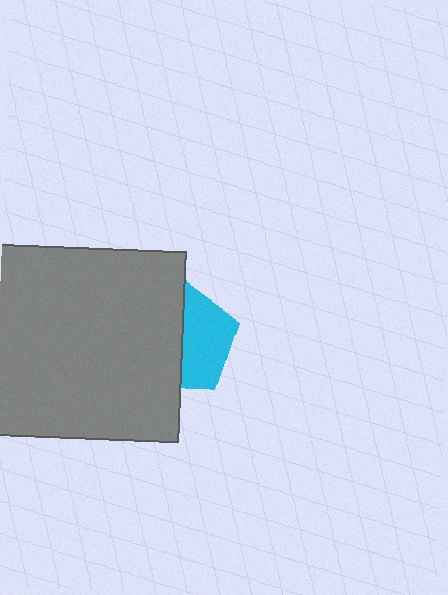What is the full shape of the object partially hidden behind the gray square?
The partially hidden object is a cyan pentagon.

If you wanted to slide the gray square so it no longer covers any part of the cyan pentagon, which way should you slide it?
Slide it left — that is the most direct way to separate the two shapes.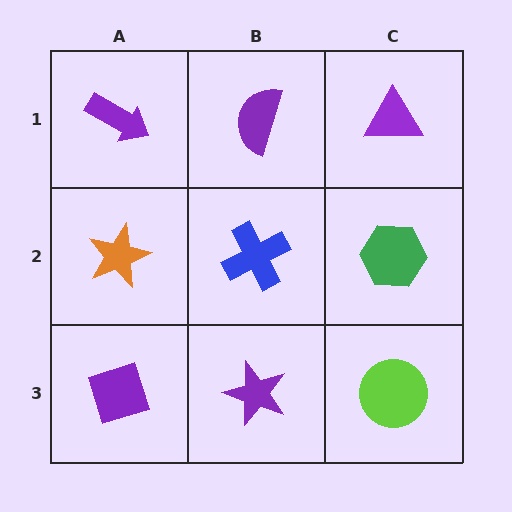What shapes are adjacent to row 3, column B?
A blue cross (row 2, column B), a purple diamond (row 3, column A), a lime circle (row 3, column C).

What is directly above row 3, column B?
A blue cross.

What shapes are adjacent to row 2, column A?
A purple arrow (row 1, column A), a purple diamond (row 3, column A), a blue cross (row 2, column B).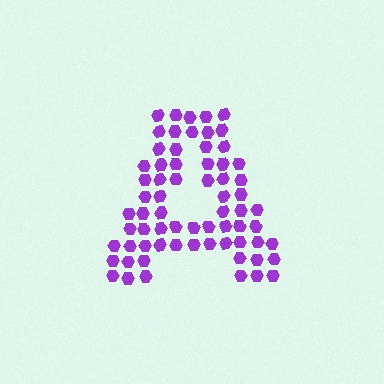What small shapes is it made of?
It is made of small hexagons.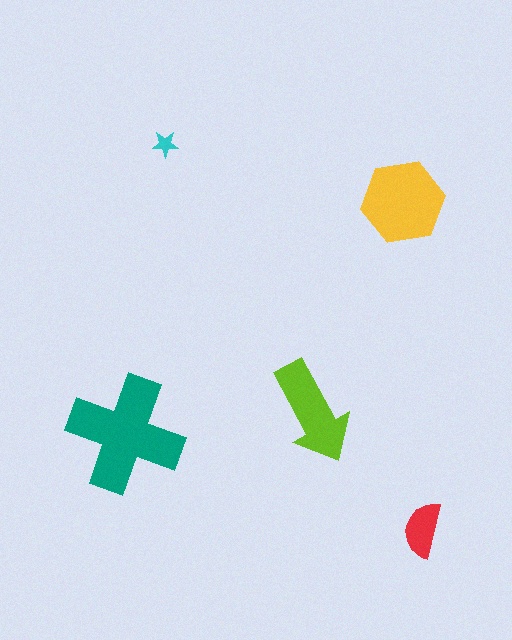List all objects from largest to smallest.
The teal cross, the yellow hexagon, the lime arrow, the red semicircle, the cyan star.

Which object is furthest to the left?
The teal cross is leftmost.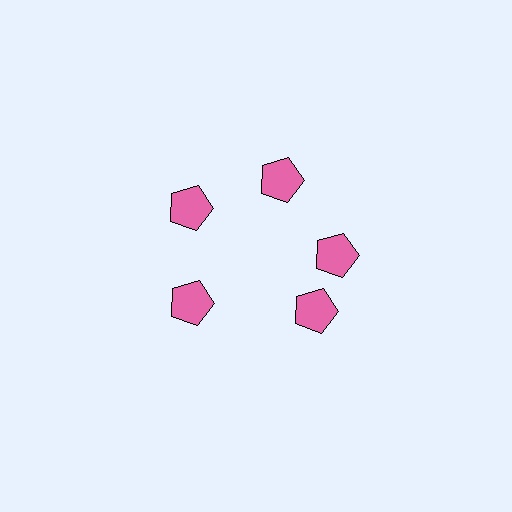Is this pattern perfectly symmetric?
No. The 5 pink pentagons are arranged in a ring, but one element near the 5 o'clock position is rotated out of alignment along the ring, breaking the 5-fold rotational symmetry.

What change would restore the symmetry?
The symmetry would be restored by rotating it back into even spacing with its neighbors so that all 5 pentagons sit at equal angles and equal distance from the center.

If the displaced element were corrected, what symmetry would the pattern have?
It would have 5-fold rotational symmetry — the pattern would map onto itself every 72 degrees.